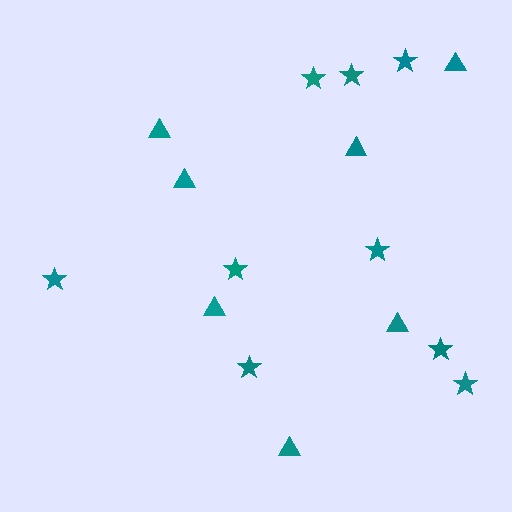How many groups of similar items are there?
There are 2 groups: one group of stars (9) and one group of triangles (7).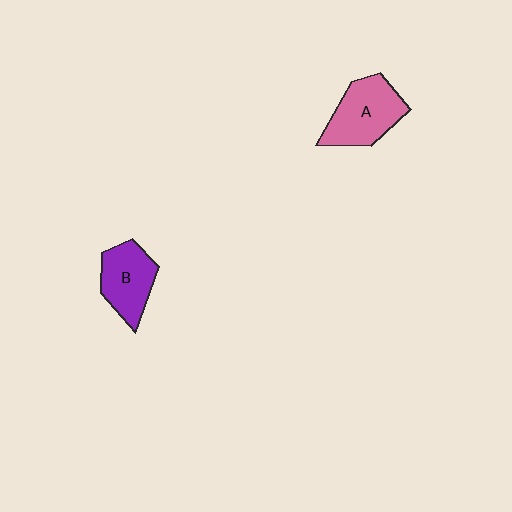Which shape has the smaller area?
Shape B (purple).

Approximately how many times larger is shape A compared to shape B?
Approximately 1.2 times.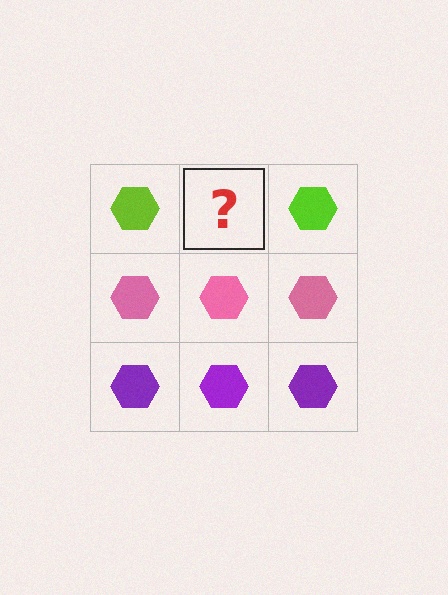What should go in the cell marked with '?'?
The missing cell should contain a lime hexagon.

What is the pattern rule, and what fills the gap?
The rule is that each row has a consistent color. The gap should be filled with a lime hexagon.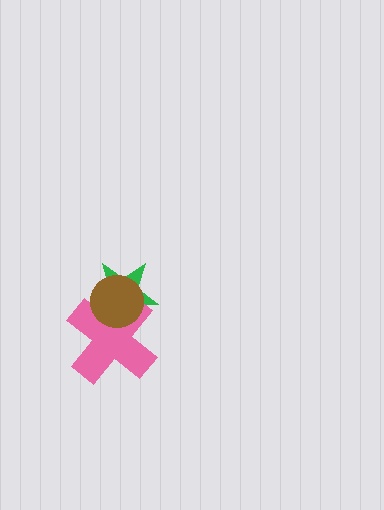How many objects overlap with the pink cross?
2 objects overlap with the pink cross.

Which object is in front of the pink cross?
The brown circle is in front of the pink cross.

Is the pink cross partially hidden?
Yes, it is partially covered by another shape.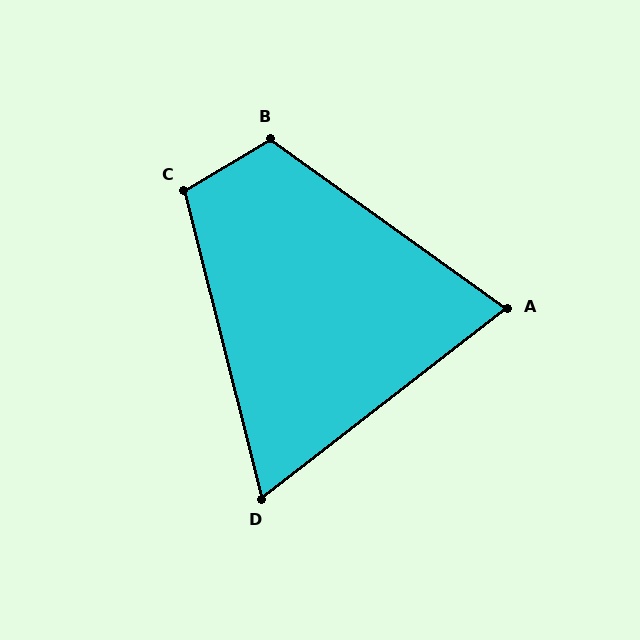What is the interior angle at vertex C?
Approximately 107 degrees (obtuse).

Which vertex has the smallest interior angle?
D, at approximately 66 degrees.